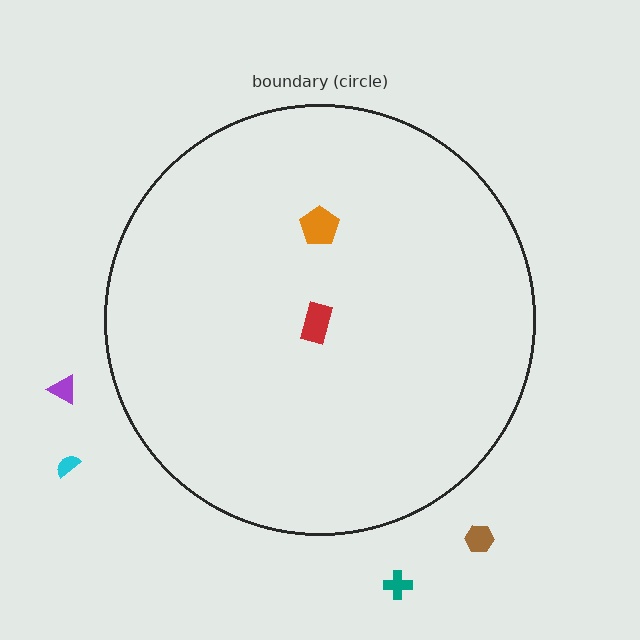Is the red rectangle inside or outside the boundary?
Inside.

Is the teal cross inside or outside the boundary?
Outside.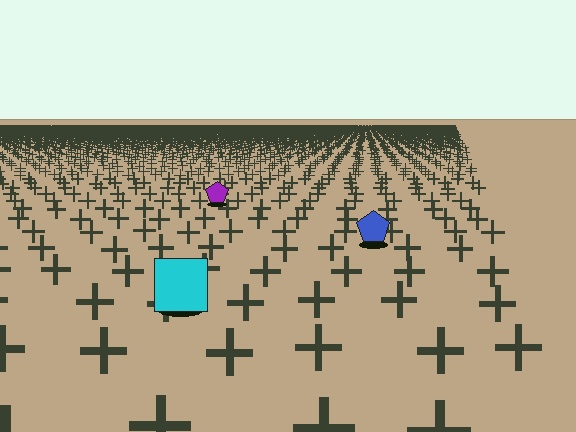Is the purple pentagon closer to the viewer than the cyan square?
No. The cyan square is closer — you can tell from the texture gradient: the ground texture is coarser near it.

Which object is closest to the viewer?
The cyan square is closest. The texture marks near it are larger and more spread out.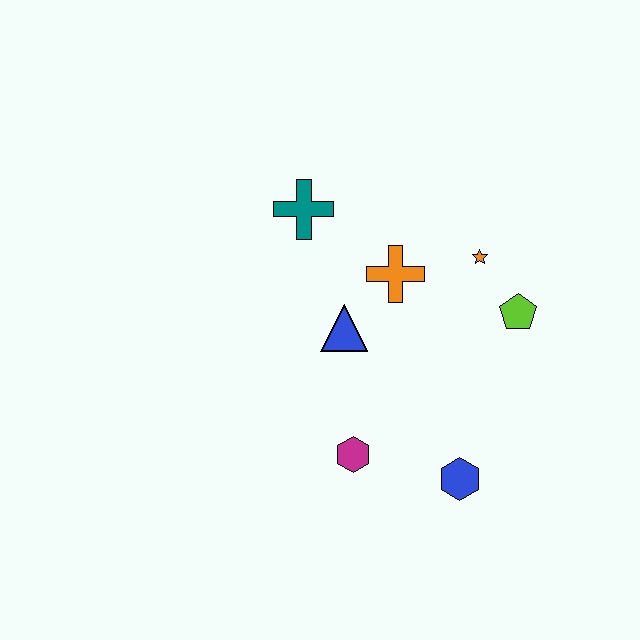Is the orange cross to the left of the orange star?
Yes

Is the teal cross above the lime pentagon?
Yes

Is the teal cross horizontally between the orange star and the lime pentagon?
No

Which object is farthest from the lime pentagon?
The teal cross is farthest from the lime pentagon.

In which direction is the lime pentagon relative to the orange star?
The lime pentagon is below the orange star.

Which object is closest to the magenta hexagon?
The blue hexagon is closest to the magenta hexagon.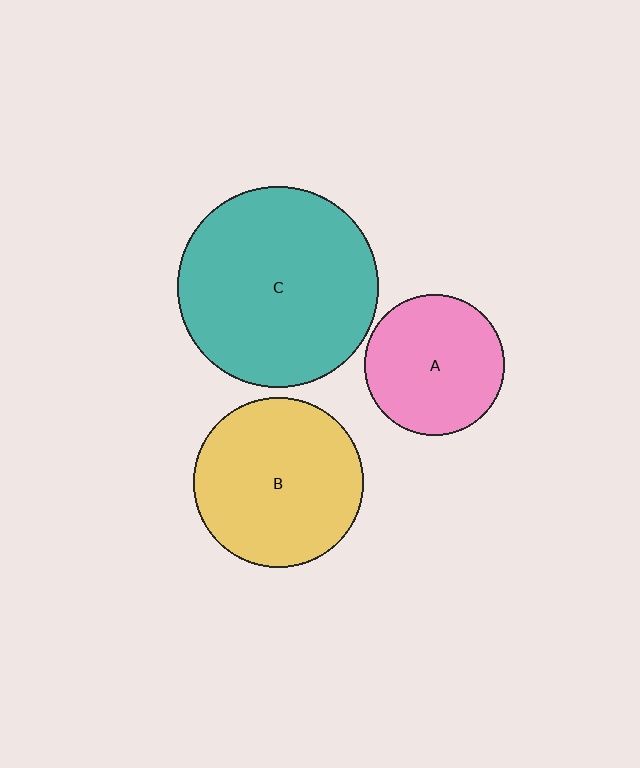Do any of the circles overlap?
No, none of the circles overlap.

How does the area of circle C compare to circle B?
Approximately 1.4 times.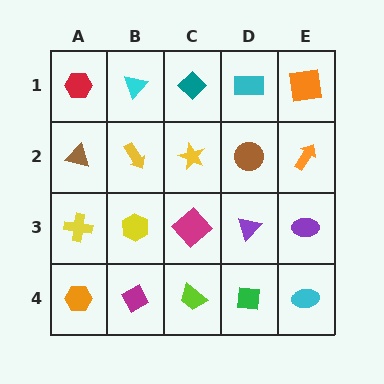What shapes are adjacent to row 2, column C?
A teal diamond (row 1, column C), a magenta diamond (row 3, column C), a yellow arrow (row 2, column B), a brown circle (row 2, column D).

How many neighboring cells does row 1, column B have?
3.